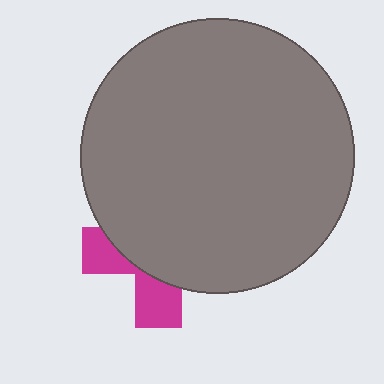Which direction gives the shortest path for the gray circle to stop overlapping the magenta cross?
Moving up gives the shortest separation.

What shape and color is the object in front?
The object in front is a gray circle.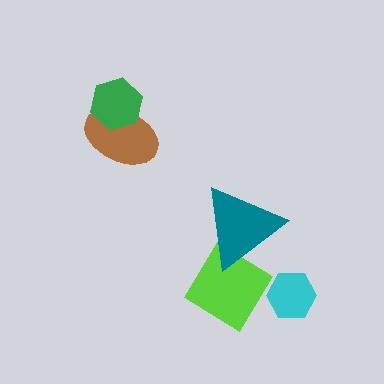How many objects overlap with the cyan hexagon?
1 object overlaps with the cyan hexagon.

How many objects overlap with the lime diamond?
2 objects overlap with the lime diamond.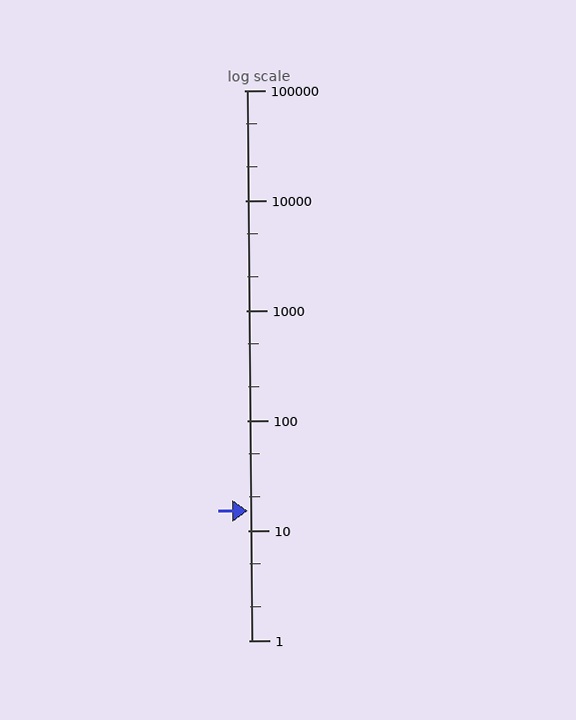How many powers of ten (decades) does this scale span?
The scale spans 5 decades, from 1 to 100000.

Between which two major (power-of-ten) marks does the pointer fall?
The pointer is between 10 and 100.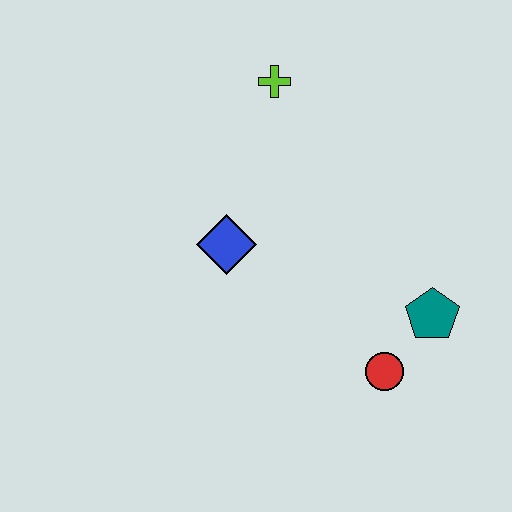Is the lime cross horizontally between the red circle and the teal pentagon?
No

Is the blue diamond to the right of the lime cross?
No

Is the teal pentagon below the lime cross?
Yes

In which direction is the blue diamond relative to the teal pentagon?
The blue diamond is to the left of the teal pentagon.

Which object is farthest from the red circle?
The lime cross is farthest from the red circle.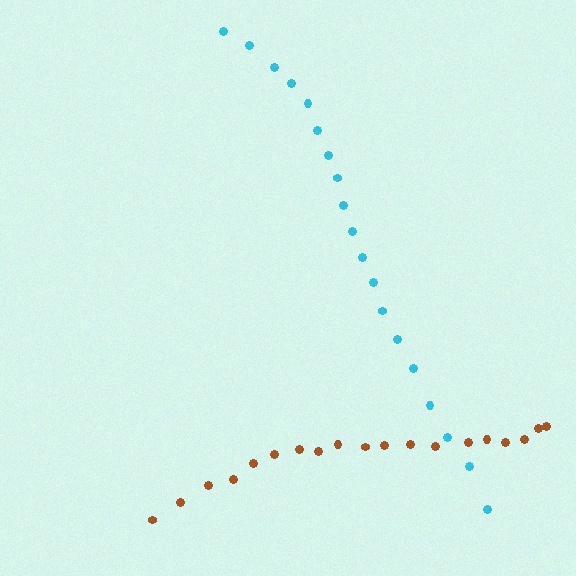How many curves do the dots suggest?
There are 2 distinct paths.